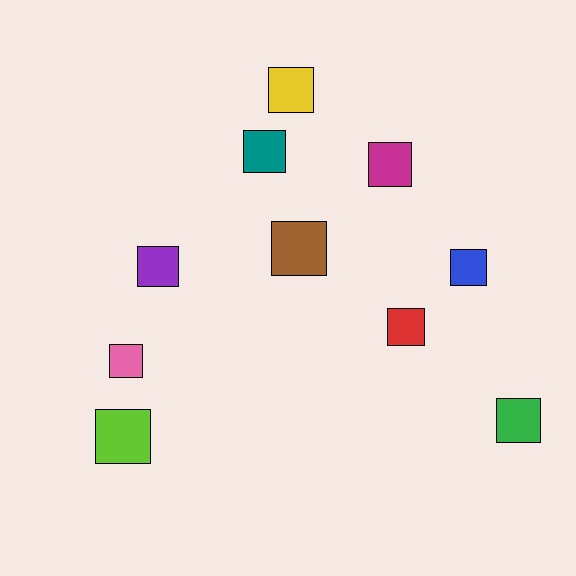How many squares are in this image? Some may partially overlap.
There are 10 squares.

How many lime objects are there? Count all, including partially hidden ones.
There is 1 lime object.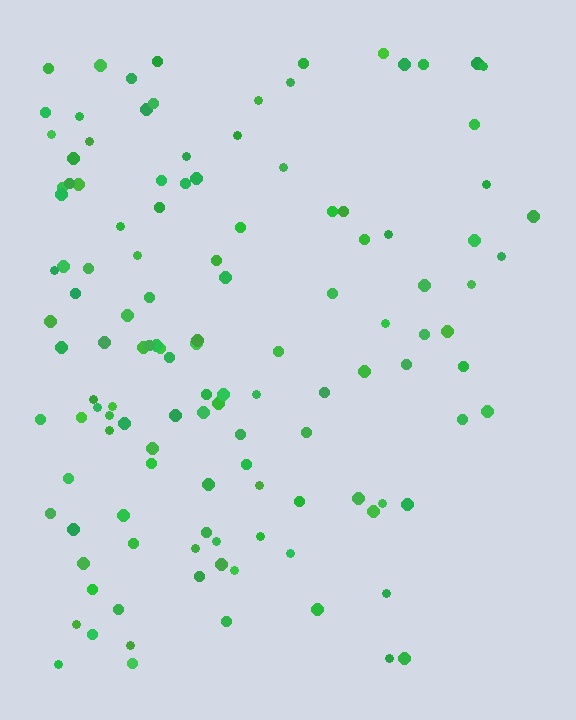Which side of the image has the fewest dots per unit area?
The right.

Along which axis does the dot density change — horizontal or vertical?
Horizontal.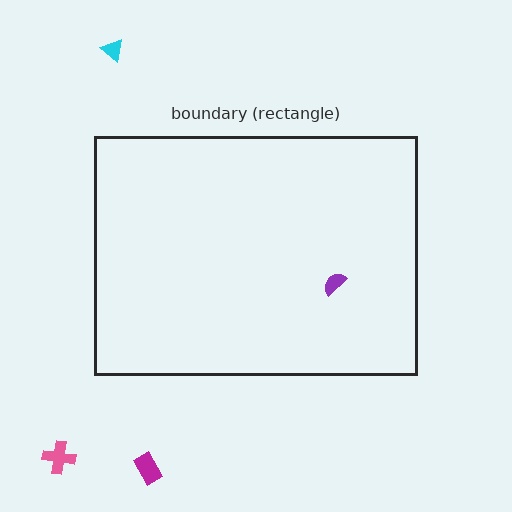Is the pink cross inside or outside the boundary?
Outside.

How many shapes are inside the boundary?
1 inside, 3 outside.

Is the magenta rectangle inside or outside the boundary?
Outside.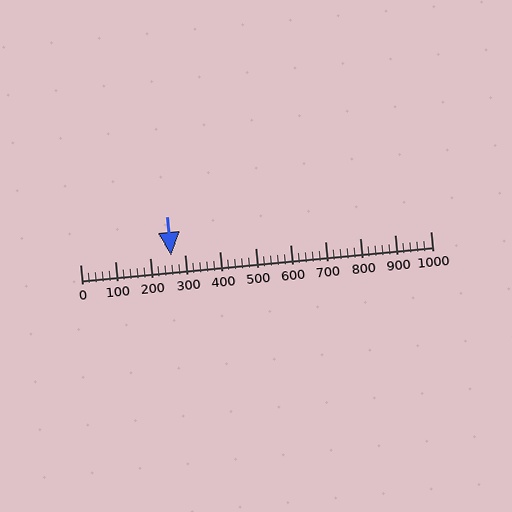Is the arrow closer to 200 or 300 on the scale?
The arrow is closer to 300.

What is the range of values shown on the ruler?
The ruler shows values from 0 to 1000.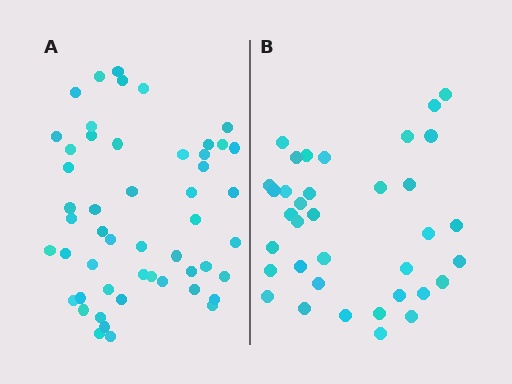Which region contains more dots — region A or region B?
Region A (the left region) has more dots.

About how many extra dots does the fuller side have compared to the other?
Region A has approximately 15 more dots than region B.